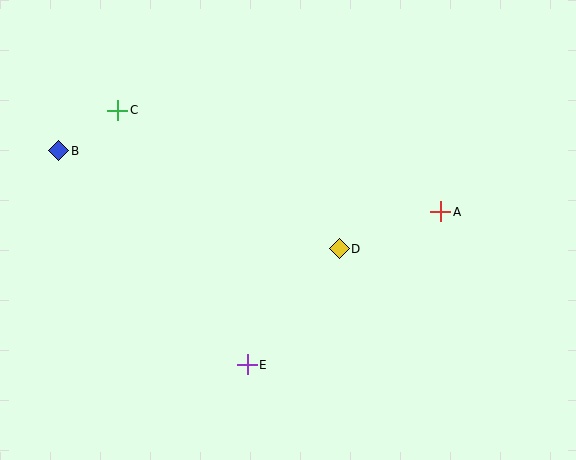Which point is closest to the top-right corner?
Point A is closest to the top-right corner.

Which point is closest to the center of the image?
Point D at (339, 249) is closest to the center.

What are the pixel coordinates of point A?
Point A is at (441, 212).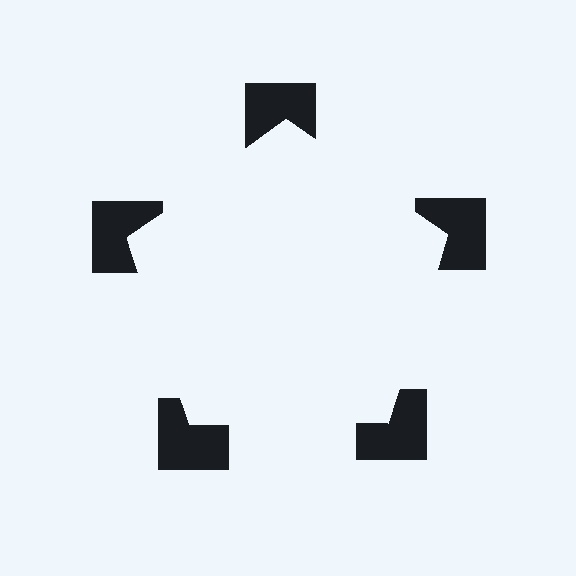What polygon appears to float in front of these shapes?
An illusory pentagon — its edges are inferred from the aligned wedge cuts in the notched squares, not physically drawn.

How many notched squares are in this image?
There are 5 — one at each vertex of the illusory pentagon.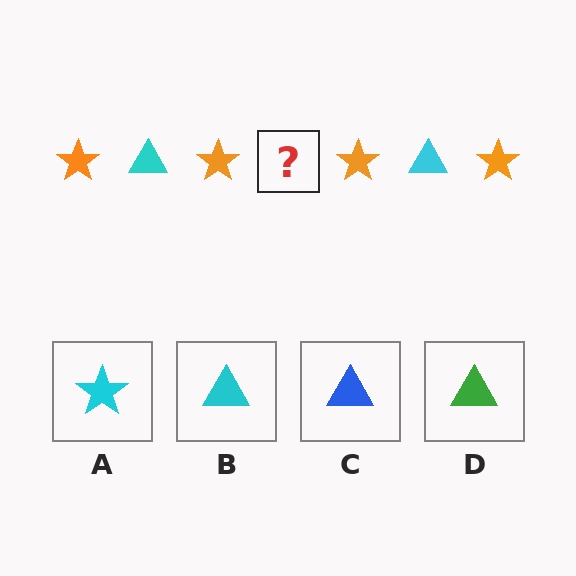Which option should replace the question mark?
Option B.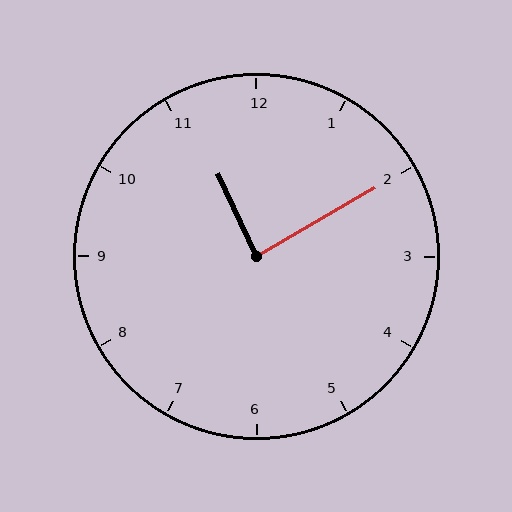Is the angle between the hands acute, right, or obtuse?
It is right.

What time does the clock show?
11:10.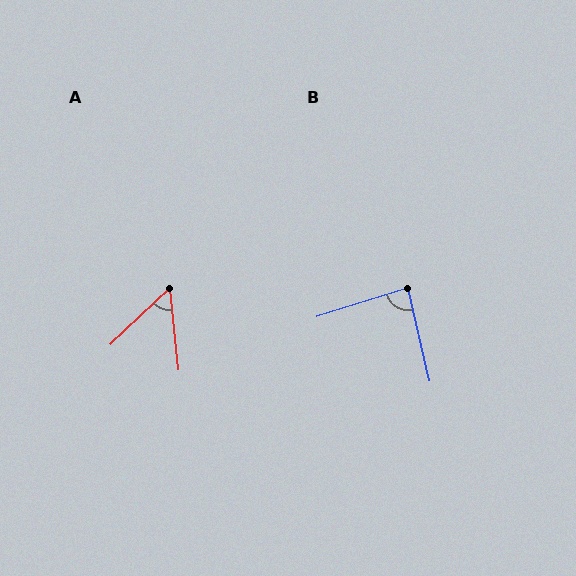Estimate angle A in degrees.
Approximately 52 degrees.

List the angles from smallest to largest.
A (52°), B (86°).